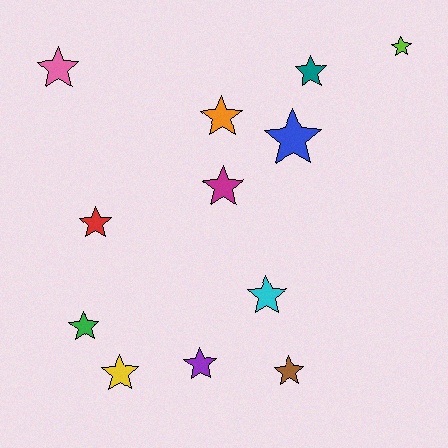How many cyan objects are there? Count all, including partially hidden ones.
There is 1 cyan object.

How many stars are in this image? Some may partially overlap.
There are 12 stars.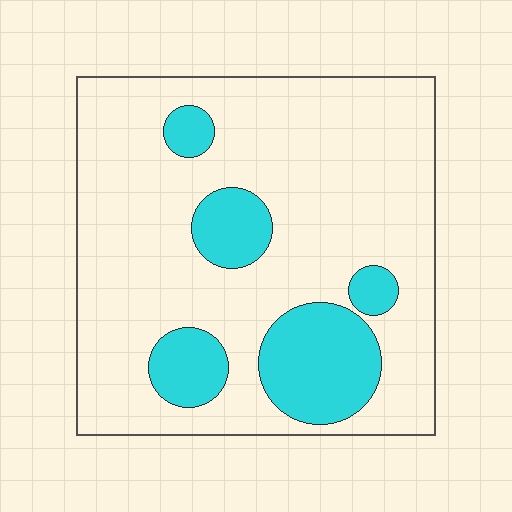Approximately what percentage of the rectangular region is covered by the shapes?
Approximately 20%.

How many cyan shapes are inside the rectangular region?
5.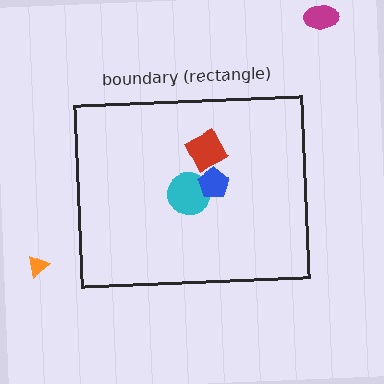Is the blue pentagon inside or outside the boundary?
Inside.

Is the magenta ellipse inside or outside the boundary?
Outside.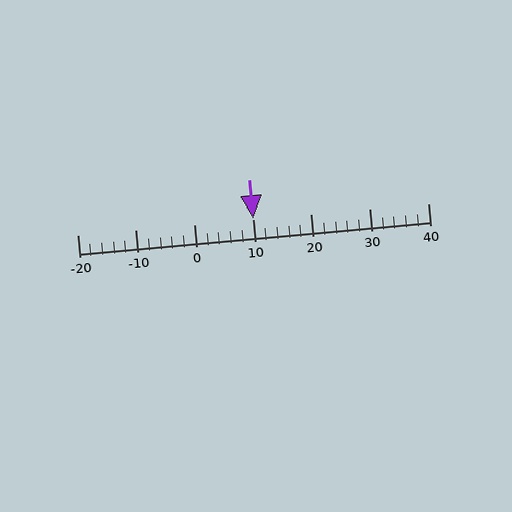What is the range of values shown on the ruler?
The ruler shows values from -20 to 40.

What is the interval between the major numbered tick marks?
The major tick marks are spaced 10 units apart.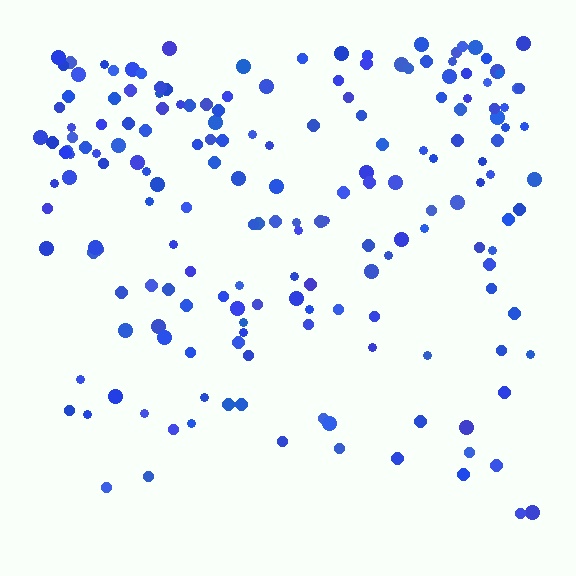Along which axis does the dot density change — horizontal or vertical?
Vertical.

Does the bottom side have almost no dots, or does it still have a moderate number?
Still a moderate number, just noticeably fewer than the top.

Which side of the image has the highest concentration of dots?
The top.